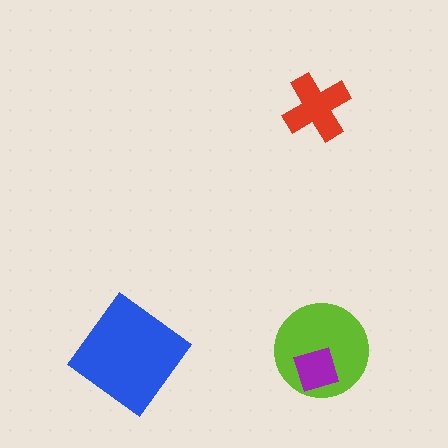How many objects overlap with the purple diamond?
1 object overlaps with the purple diamond.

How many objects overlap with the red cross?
0 objects overlap with the red cross.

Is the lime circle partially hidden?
Yes, it is partially covered by another shape.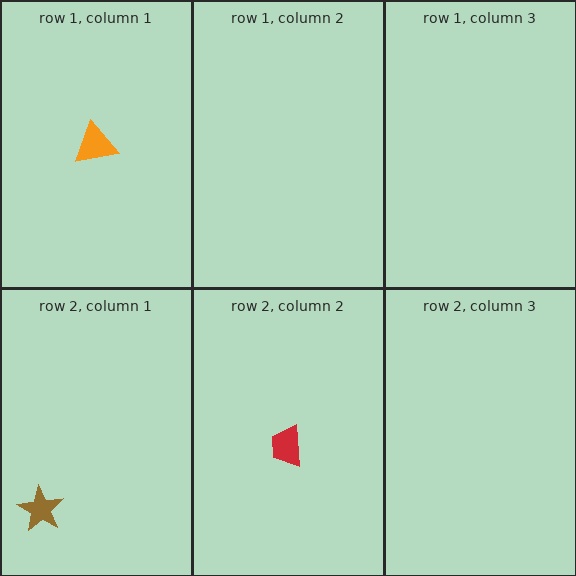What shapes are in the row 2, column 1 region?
The brown star.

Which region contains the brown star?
The row 2, column 1 region.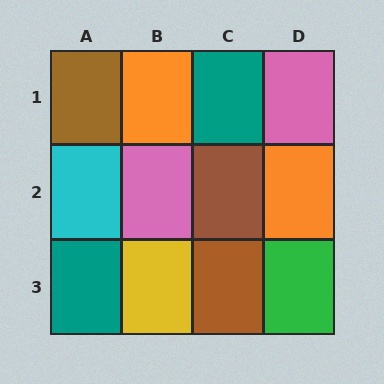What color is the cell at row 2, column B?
Pink.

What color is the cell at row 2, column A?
Cyan.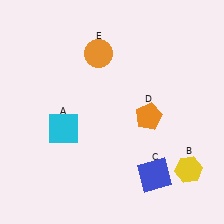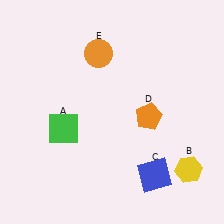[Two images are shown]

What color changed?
The square (A) changed from cyan in Image 1 to green in Image 2.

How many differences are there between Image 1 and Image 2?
There is 1 difference between the two images.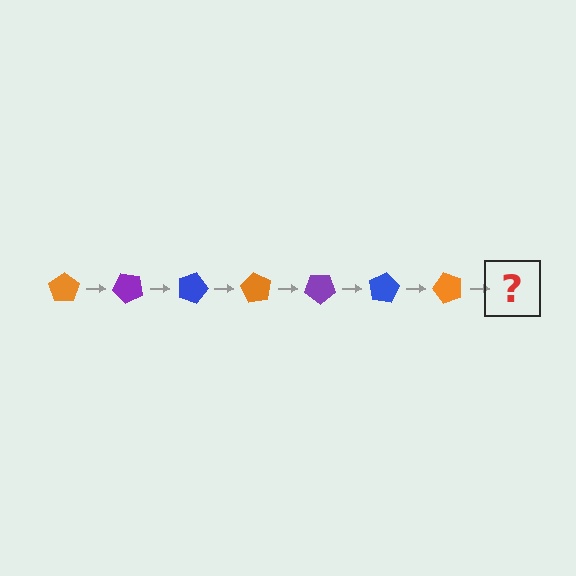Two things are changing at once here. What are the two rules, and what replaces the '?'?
The two rules are that it rotates 45 degrees each step and the color cycles through orange, purple, and blue. The '?' should be a purple pentagon, rotated 315 degrees from the start.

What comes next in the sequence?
The next element should be a purple pentagon, rotated 315 degrees from the start.